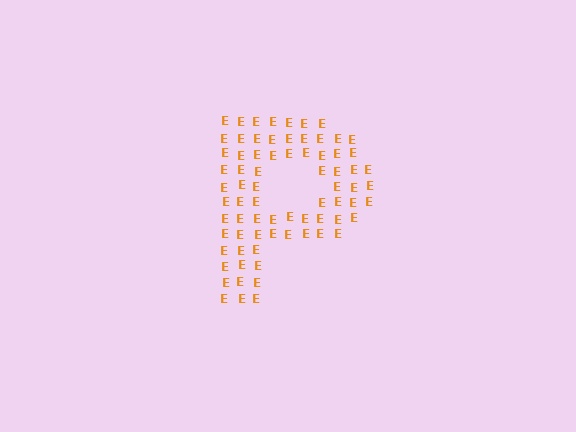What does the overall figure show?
The overall figure shows the letter P.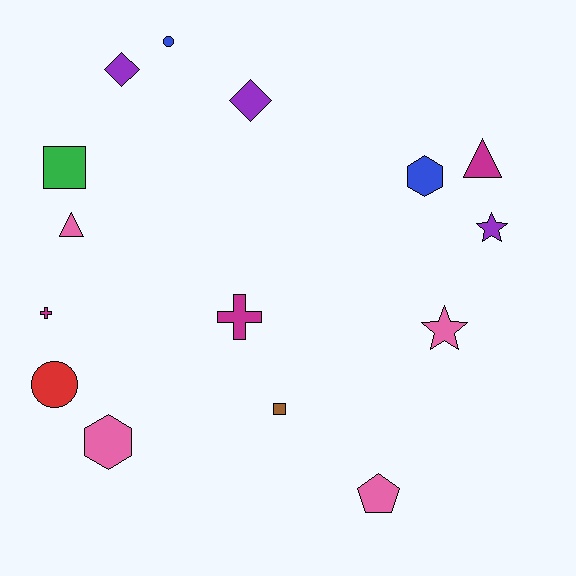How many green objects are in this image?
There is 1 green object.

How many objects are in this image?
There are 15 objects.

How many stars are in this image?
There are 2 stars.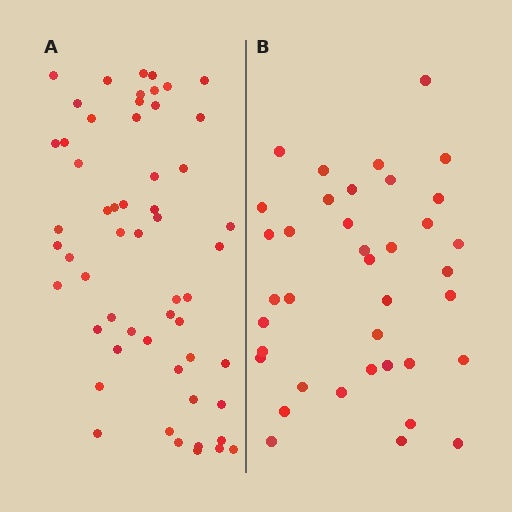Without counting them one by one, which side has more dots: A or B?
Region A (the left region) has more dots.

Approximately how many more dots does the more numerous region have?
Region A has approximately 20 more dots than region B.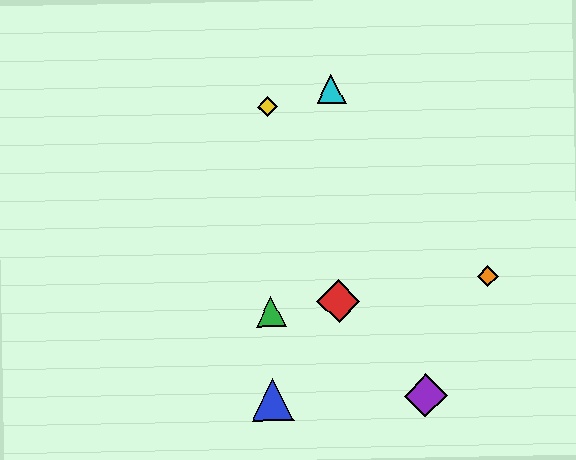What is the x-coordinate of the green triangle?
The green triangle is at x≈271.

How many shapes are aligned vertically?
3 shapes (the blue triangle, the green triangle, the yellow diamond) are aligned vertically.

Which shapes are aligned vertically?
The blue triangle, the green triangle, the yellow diamond are aligned vertically.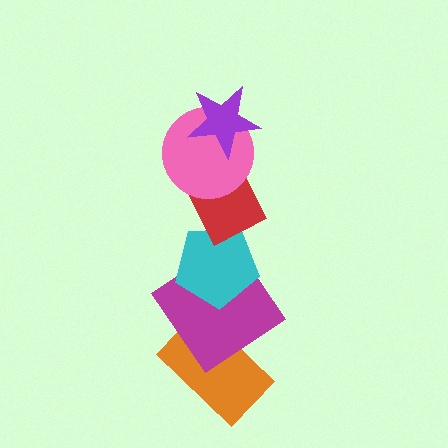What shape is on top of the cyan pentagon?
The red diamond is on top of the cyan pentagon.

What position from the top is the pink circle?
The pink circle is 2nd from the top.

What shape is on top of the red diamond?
The pink circle is on top of the red diamond.